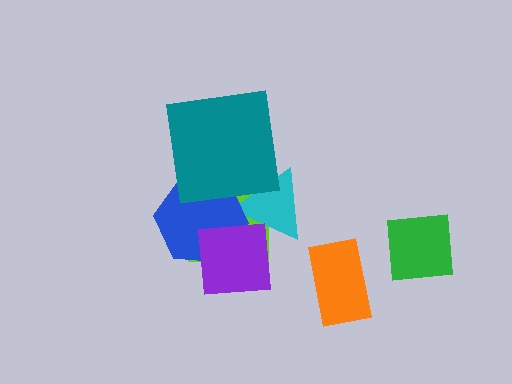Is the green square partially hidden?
No, no other shape covers it.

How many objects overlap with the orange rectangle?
0 objects overlap with the orange rectangle.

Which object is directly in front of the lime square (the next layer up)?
The cyan triangle is directly in front of the lime square.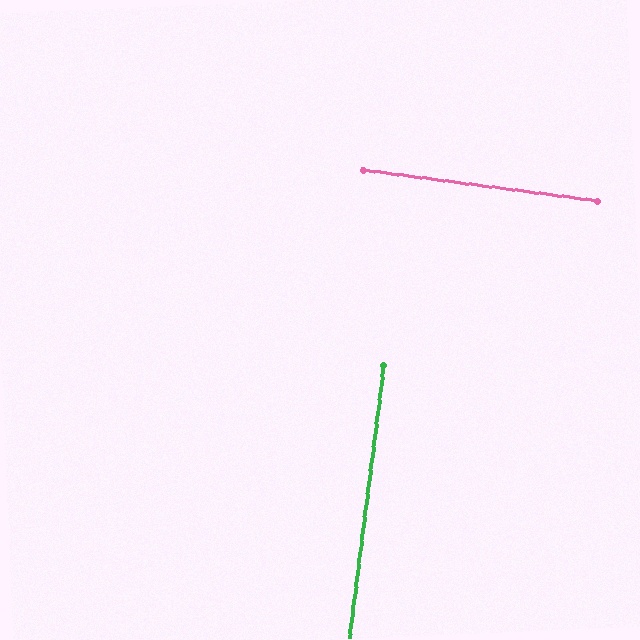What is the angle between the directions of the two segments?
Approximately 90 degrees.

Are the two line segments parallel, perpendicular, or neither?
Perpendicular — they meet at approximately 90°.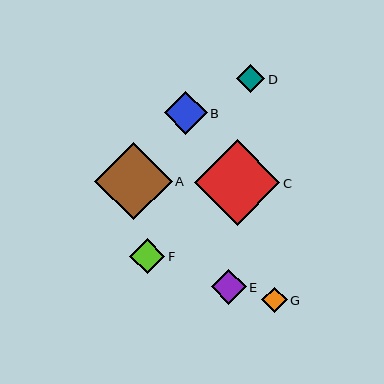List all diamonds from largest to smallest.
From largest to smallest: C, A, B, E, F, D, G.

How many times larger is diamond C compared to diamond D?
Diamond C is approximately 3.0 times the size of diamond D.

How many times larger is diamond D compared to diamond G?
Diamond D is approximately 1.1 times the size of diamond G.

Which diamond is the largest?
Diamond C is the largest with a size of approximately 85 pixels.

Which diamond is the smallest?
Diamond G is the smallest with a size of approximately 25 pixels.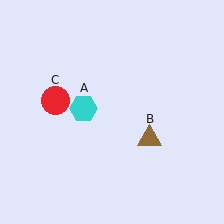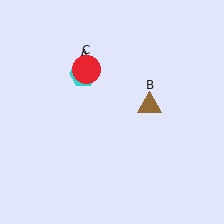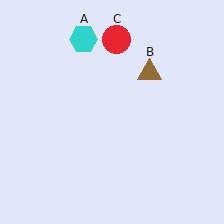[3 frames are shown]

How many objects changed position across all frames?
3 objects changed position: cyan hexagon (object A), brown triangle (object B), red circle (object C).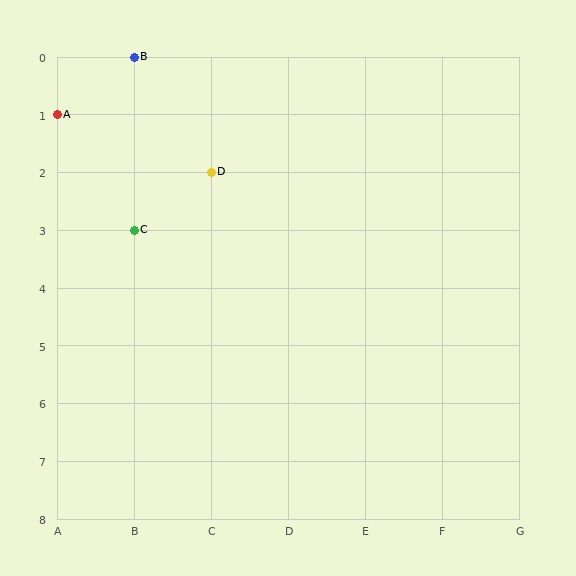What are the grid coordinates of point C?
Point C is at grid coordinates (B, 3).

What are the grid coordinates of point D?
Point D is at grid coordinates (C, 2).